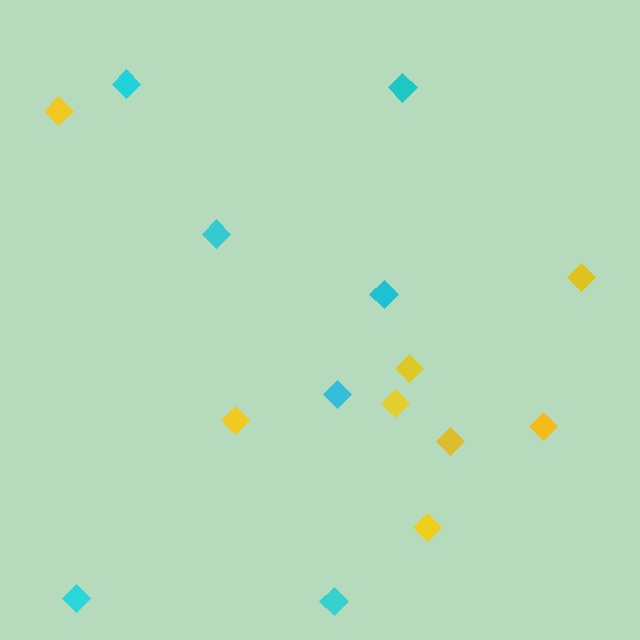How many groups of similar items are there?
There are 2 groups: one group of cyan diamonds (7) and one group of yellow diamonds (8).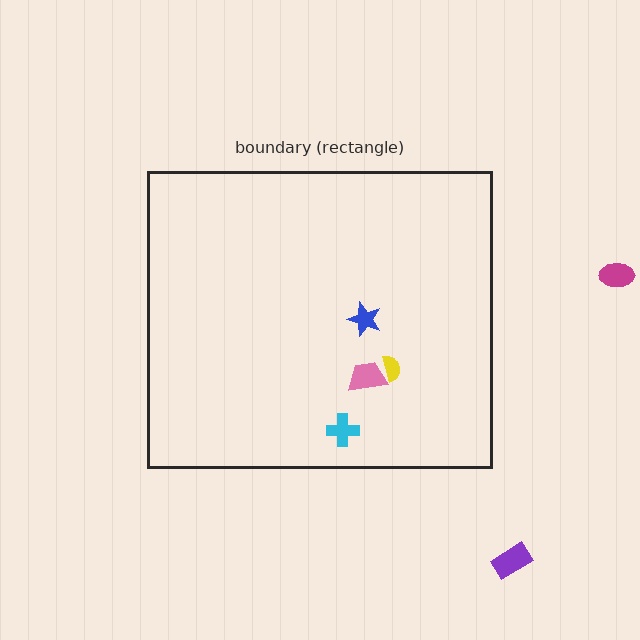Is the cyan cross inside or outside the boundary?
Inside.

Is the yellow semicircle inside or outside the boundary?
Inside.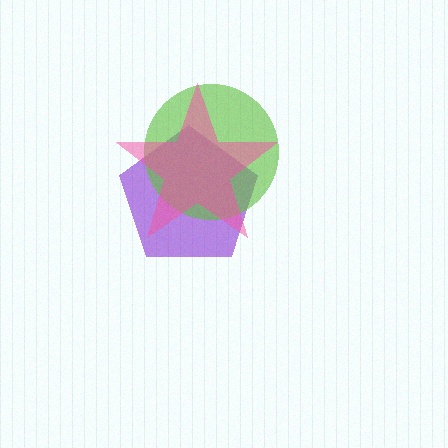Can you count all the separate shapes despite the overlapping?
Yes, there are 3 separate shapes.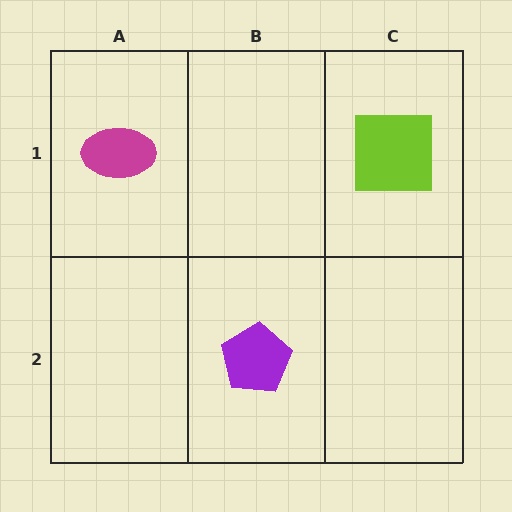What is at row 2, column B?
A purple pentagon.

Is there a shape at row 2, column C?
No, that cell is empty.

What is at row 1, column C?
A lime square.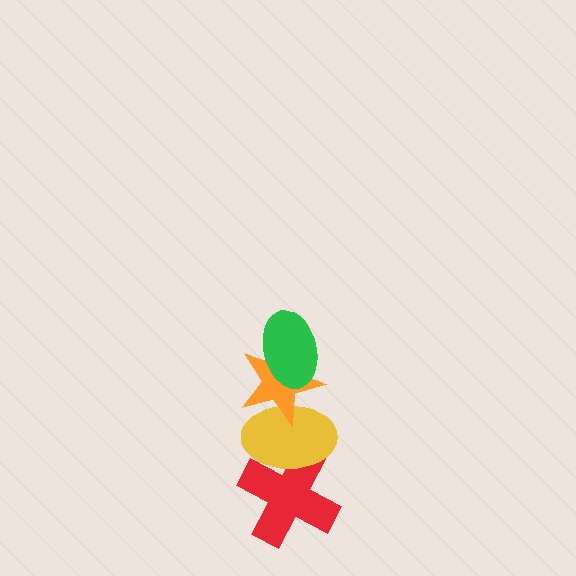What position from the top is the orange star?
The orange star is 2nd from the top.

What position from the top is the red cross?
The red cross is 4th from the top.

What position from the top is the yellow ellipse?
The yellow ellipse is 3rd from the top.